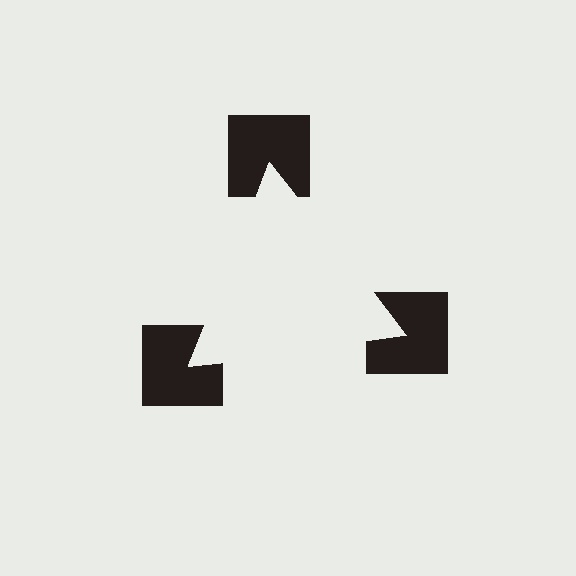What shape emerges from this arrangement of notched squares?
An illusory triangle — its edges are inferred from the aligned wedge cuts in the notched squares, not physically drawn.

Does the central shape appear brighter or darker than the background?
It typically appears slightly brighter than the background, even though no actual brightness change is drawn.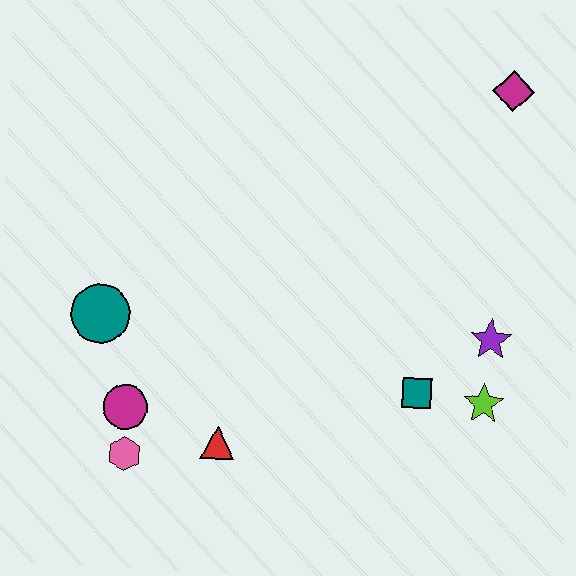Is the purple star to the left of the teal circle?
No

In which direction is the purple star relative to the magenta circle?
The purple star is to the right of the magenta circle.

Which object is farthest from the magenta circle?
The magenta diamond is farthest from the magenta circle.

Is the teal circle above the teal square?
Yes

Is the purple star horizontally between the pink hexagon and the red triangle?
No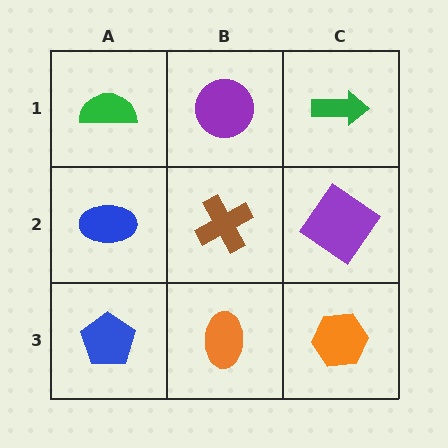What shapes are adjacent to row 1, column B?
A brown cross (row 2, column B), a green semicircle (row 1, column A), a green arrow (row 1, column C).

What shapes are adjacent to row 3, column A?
A blue ellipse (row 2, column A), an orange ellipse (row 3, column B).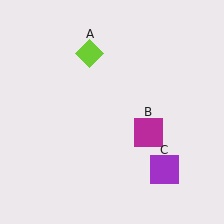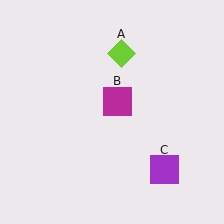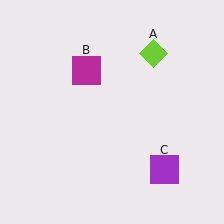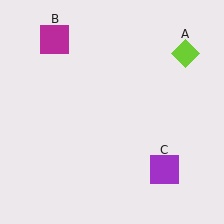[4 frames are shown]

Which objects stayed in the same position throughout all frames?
Purple square (object C) remained stationary.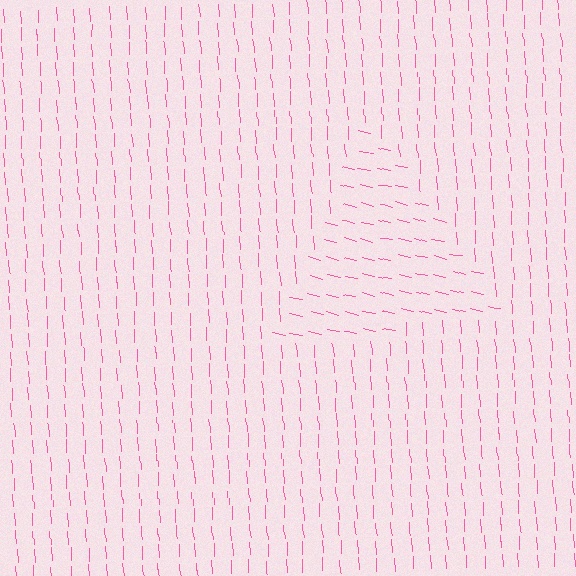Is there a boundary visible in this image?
Yes, there is a texture boundary formed by a change in line orientation.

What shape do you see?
I see a triangle.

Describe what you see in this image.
The image is filled with small pink line segments. A triangle region in the image has lines oriented differently from the surrounding lines, creating a visible texture boundary.